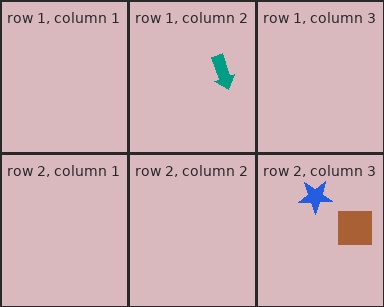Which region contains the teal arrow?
The row 1, column 2 region.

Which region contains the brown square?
The row 2, column 3 region.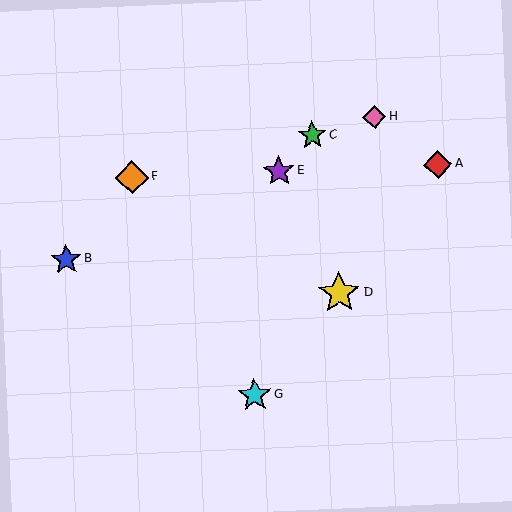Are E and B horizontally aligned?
No, E is at y≈171 and B is at y≈260.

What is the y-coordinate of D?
Object D is at y≈293.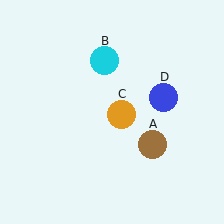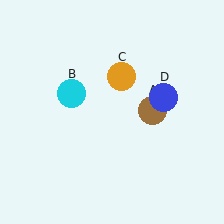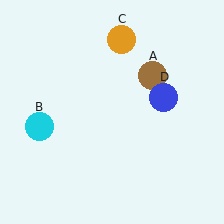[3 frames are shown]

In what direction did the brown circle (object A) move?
The brown circle (object A) moved up.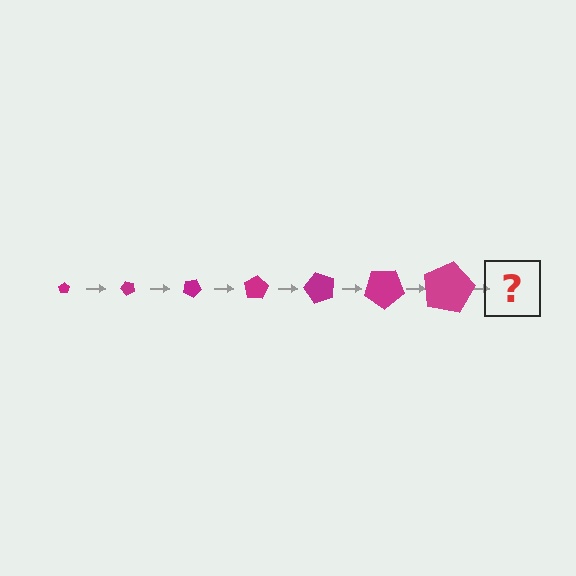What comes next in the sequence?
The next element should be a pentagon, larger than the previous one and rotated 350 degrees from the start.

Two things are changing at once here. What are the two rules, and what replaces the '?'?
The two rules are that the pentagon grows larger each step and it rotates 50 degrees each step. The '?' should be a pentagon, larger than the previous one and rotated 350 degrees from the start.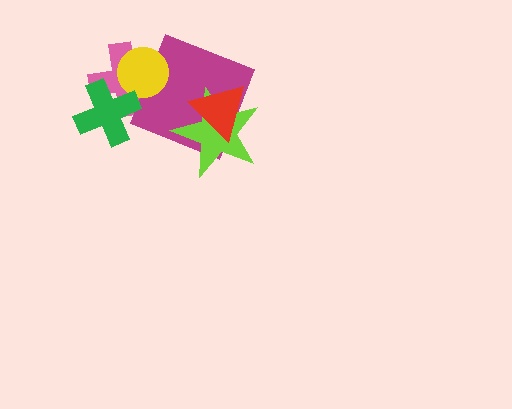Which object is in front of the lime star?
The red triangle is in front of the lime star.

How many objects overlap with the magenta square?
4 objects overlap with the magenta square.